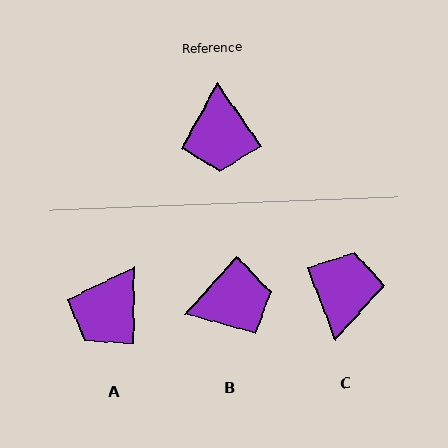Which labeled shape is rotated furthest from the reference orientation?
C, about 165 degrees away.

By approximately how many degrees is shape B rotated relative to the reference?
Approximately 103 degrees counter-clockwise.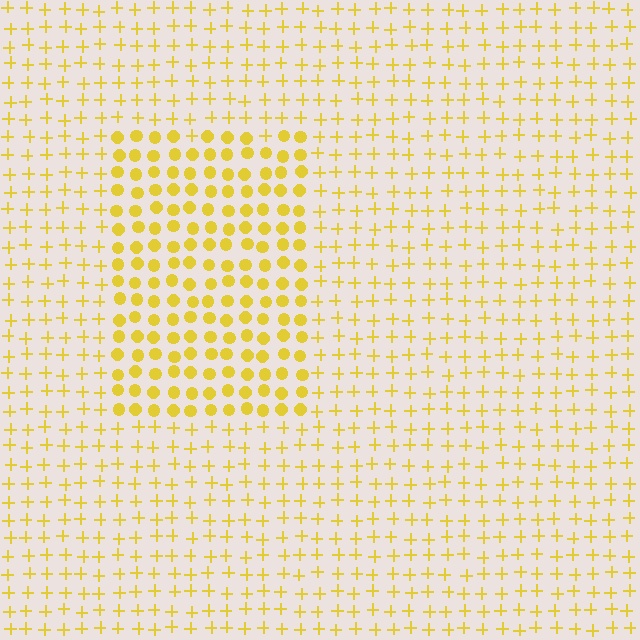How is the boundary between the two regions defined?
The boundary is defined by a change in element shape: circles inside vs. plus signs outside. All elements share the same color and spacing.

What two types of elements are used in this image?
The image uses circles inside the rectangle region and plus signs outside it.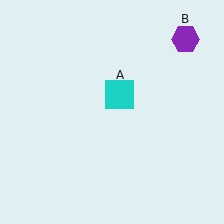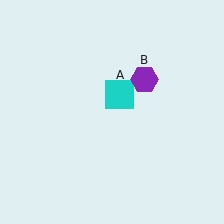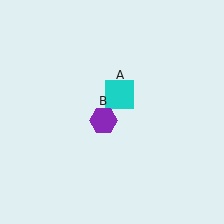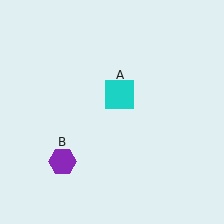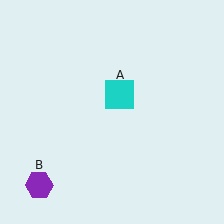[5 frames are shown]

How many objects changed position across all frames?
1 object changed position: purple hexagon (object B).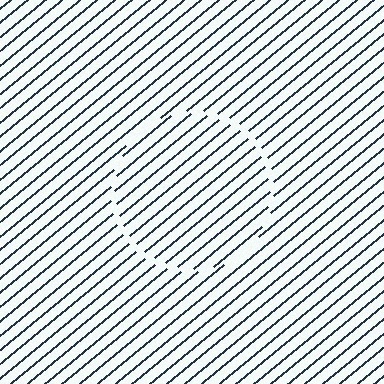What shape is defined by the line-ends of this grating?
An illusory circle. The interior of the shape contains the same grating, shifted by half a period — the contour is defined by the phase discontinuity where line-ends from the inner and outer gratings abut.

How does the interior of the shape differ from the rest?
The interior of the shape contains the same grating, shifted by half a period — the contour is defined by the phase discontinuity where line-ends from the inner and outer gratings abut.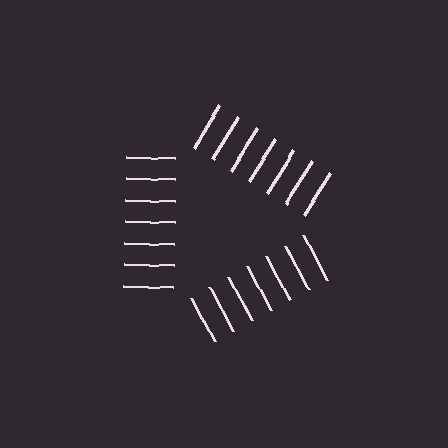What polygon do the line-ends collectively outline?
An illusory triangle — the line segments terminate on its edges but no continuous stroke is drawn.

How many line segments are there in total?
21 — 7 along each of the 3 edges.